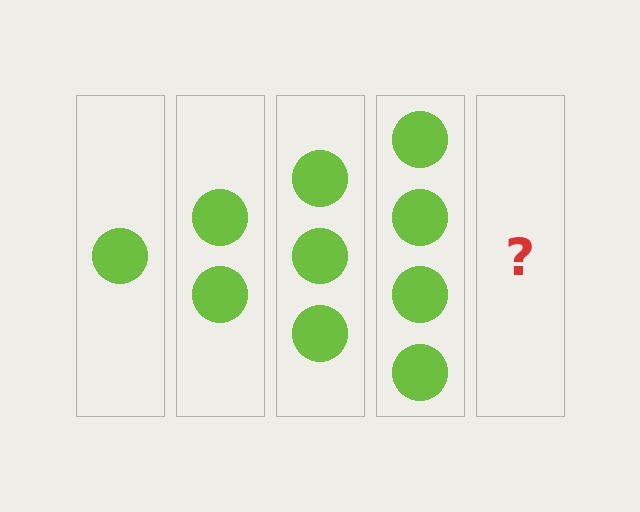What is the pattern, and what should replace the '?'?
The pattern is that each step adds one more circle. The '?' should be 5 circles.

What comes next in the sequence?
The next element should be 5 circles.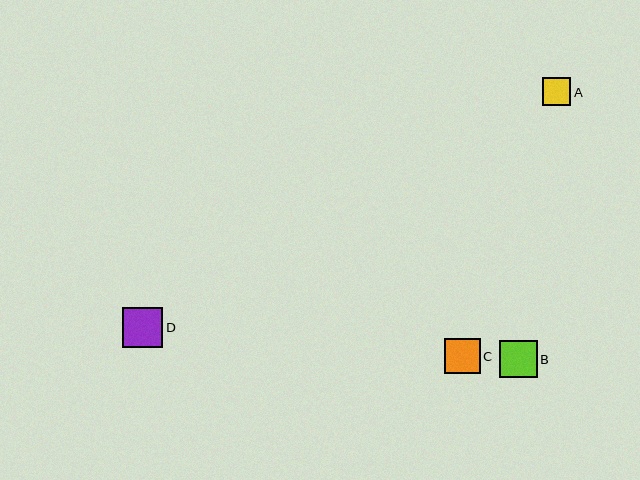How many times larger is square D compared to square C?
Square D is approximately 1.1 times the size of square C.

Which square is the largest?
Square D is the largest with a size of approximately 40 pixels.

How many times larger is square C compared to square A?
Square C is approximately 1.2 times the size of square A.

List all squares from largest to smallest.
From largest to smallest: D, B, C, A.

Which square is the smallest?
Square A is the smallest with a size of approximately 28 pixels.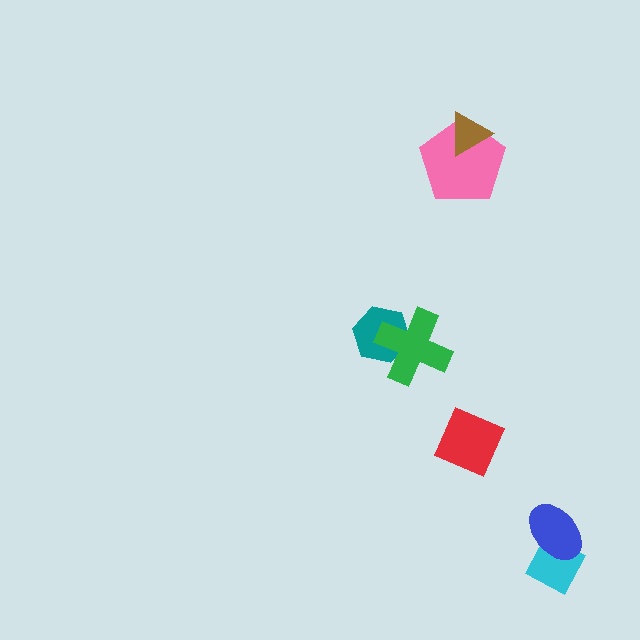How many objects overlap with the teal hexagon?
1 object overlaps with the teal hexagon.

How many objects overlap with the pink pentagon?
1 object overlaps with the pink pentagon.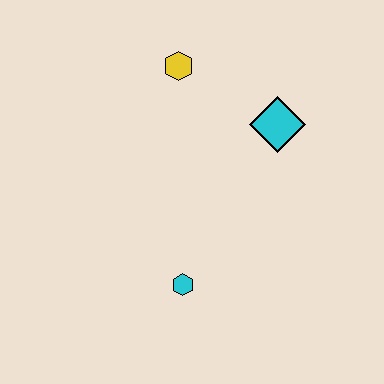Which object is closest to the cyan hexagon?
The cyan diamond is closest to the cyan hexagon.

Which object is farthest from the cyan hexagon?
The yellow hexagon is farthest from the cyan hexagon.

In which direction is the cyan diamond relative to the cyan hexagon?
The cyan diamond is above the cyan hexagon.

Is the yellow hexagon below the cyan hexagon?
No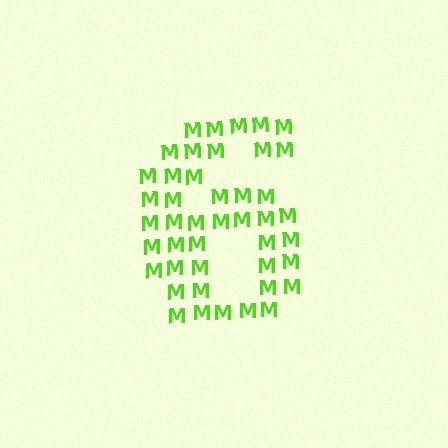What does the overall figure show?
The overall figure shows the digit 6.